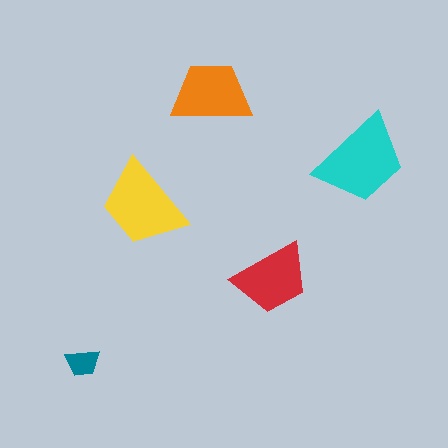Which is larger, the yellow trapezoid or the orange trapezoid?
The yellow one.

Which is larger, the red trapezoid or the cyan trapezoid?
The cyan one.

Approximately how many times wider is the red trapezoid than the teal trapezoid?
About 2 times wider.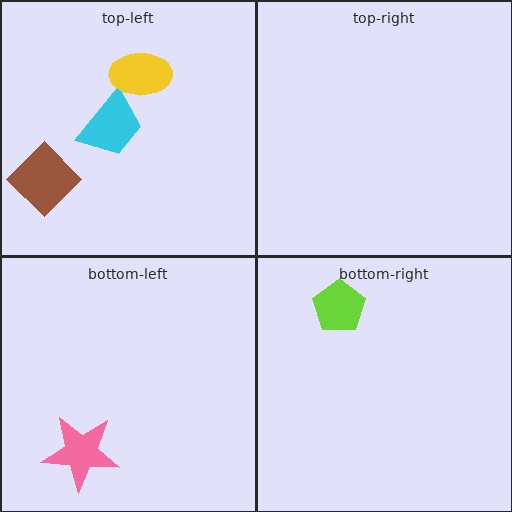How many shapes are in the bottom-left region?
1.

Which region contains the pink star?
The bottom-left region.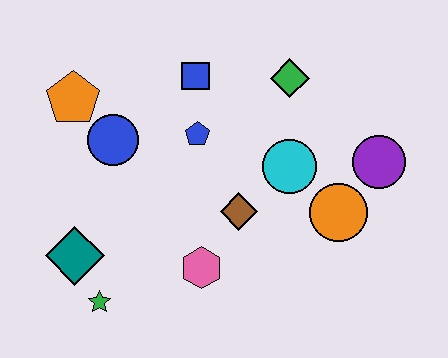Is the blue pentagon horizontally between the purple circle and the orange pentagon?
Yes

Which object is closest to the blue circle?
The orange pentagon is closest to the blue circle.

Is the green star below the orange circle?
Yes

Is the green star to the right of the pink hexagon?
No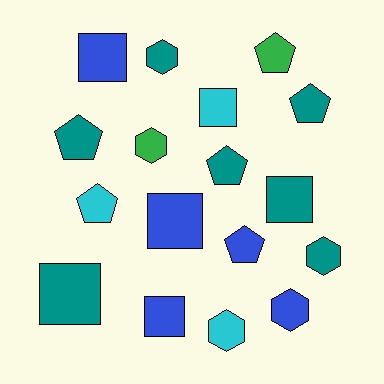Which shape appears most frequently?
Square, with 6 objects.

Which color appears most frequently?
Teal, with 7 objects.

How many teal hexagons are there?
There are 2 teal hexagons.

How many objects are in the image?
There are 17 objects.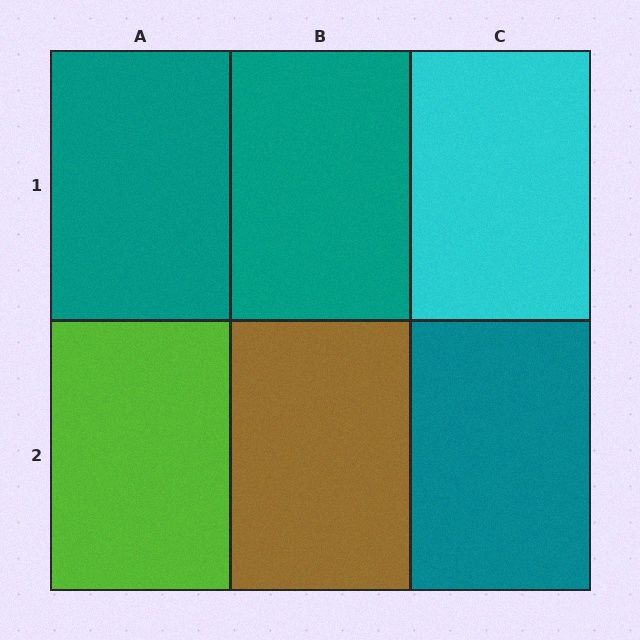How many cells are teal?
3 cells are teal.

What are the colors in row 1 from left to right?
Teal, teal, cyan.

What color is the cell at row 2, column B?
Brown.